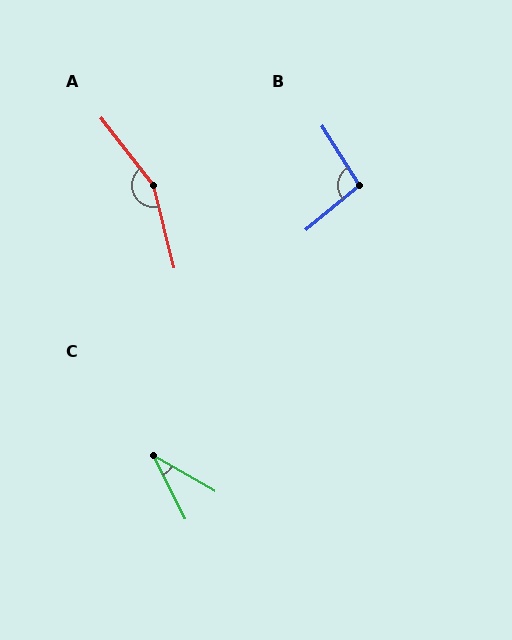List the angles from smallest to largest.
C (34°), B (97°), A (156°).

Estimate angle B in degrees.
Approximately 97 degrees.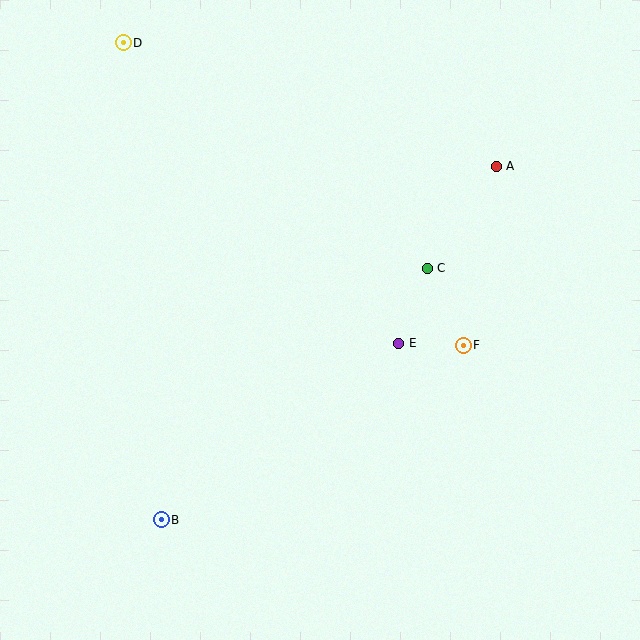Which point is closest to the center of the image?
Point E at (399, 343) is closest to the center.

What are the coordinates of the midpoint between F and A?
The midpoint between F and A is at (480, 256).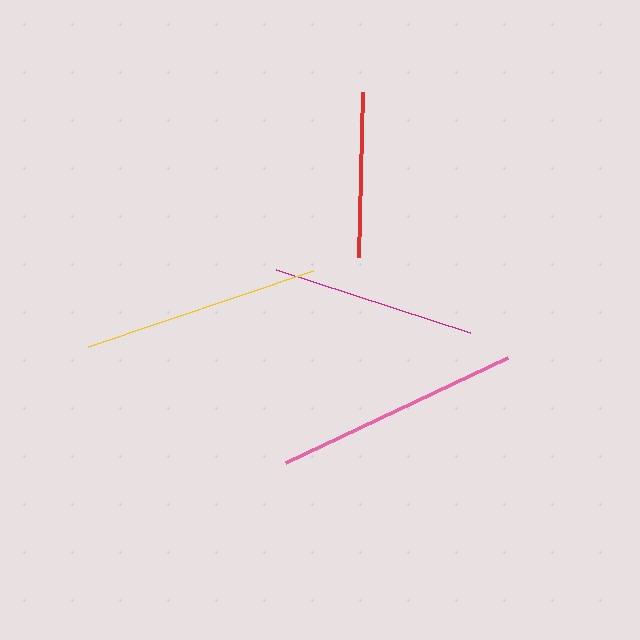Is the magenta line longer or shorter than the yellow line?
The yellow line is longer than the magenta line.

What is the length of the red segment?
The red segment is approximately 164 pixels long.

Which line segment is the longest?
The pink line is the longest at approximately 246 pixels.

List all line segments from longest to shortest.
From longest to shortest: pink, yellow, magenta, red.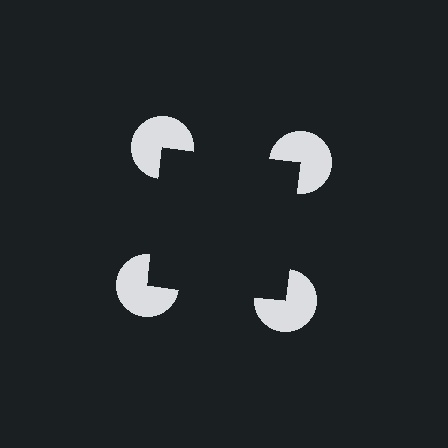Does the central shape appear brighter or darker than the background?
It typically appears slightly darker than the background, even though no actual brightness change is drawn.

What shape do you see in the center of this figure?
An illusory square — its edges are inferred from the aligned wedge cuts in the pac-man discs, not physically drawn.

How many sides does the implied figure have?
4 sides.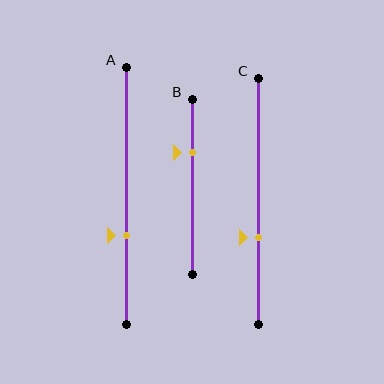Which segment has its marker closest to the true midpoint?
Segment C has its marker closest to the true midpoint.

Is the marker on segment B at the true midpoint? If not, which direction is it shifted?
No, the marker on segment B is shifted upward by about 20% of the segment length.